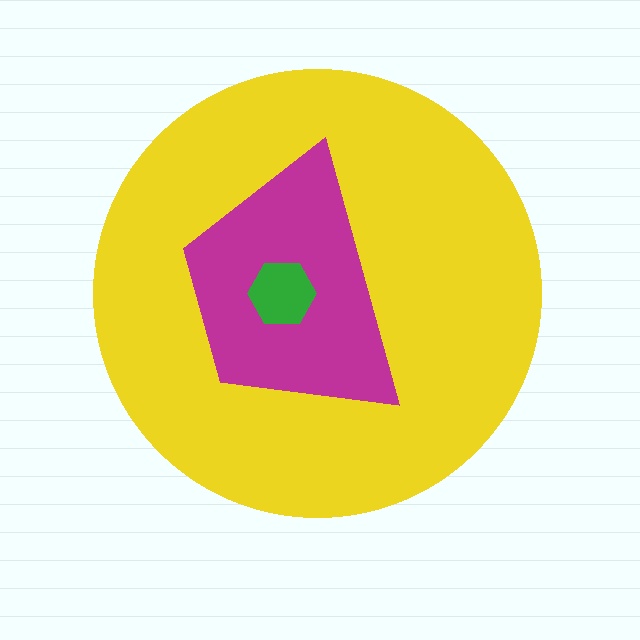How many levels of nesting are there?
3.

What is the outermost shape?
The yellow circle.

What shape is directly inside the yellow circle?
The magenta trapezoid.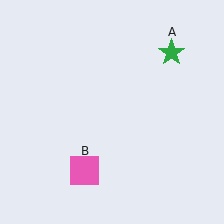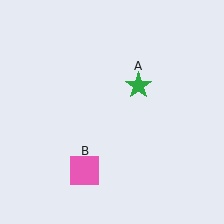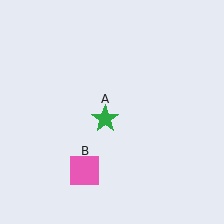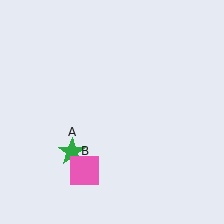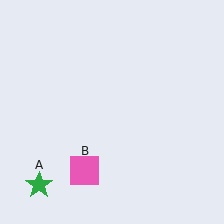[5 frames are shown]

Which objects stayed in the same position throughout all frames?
Pink square (object B) remained stationary.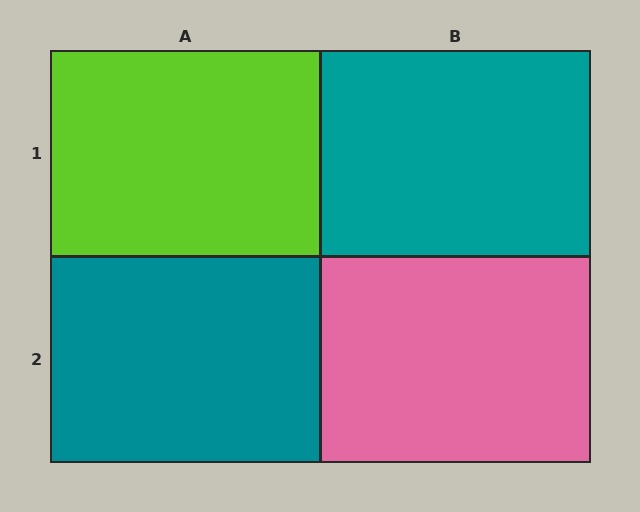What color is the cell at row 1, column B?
Teal.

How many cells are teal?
2 cells are teal.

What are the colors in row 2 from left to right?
Teal, pink.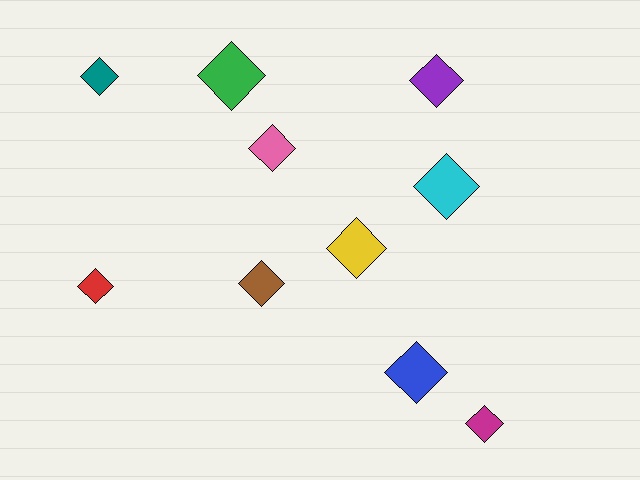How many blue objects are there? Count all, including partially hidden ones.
There is 1 blue object.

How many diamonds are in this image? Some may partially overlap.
There are 10 diamonds.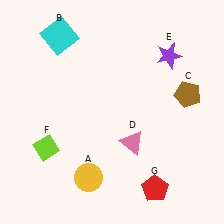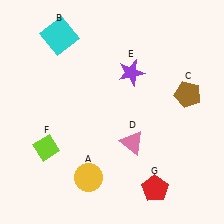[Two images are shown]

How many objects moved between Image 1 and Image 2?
1 object moved between the two images.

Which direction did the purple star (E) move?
The purple star (E) moved left.